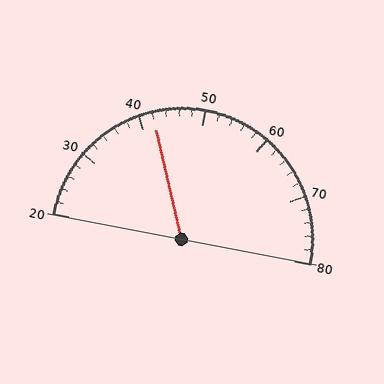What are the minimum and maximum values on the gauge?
The gauge ranges from 20 to 80.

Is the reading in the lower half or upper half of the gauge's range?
The reading is in the lower half of the range (20 to 80).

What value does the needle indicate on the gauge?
The needle indicates approximately 42.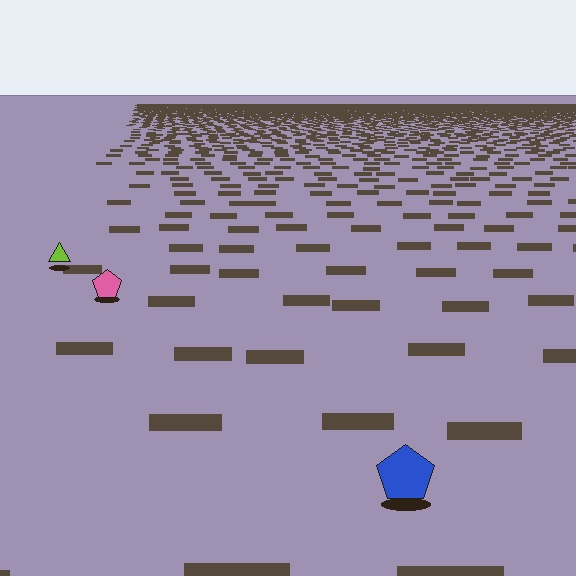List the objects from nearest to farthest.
From nearest to farthest: the blue pentagon, the pink pentagon, the lime triangle.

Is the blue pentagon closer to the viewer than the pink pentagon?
Yes. The blue pentagon is closer — you can tell from the texture gradient: the ground texture is coarser near it.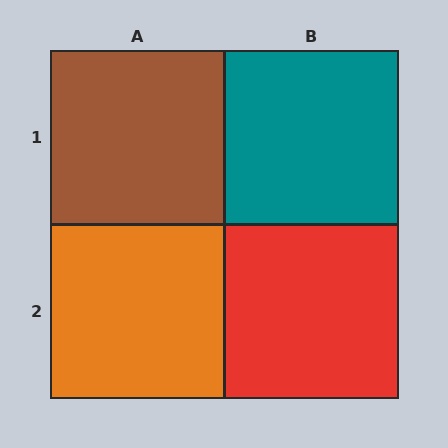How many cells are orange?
1 cell is orange.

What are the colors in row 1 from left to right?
Brown, teal.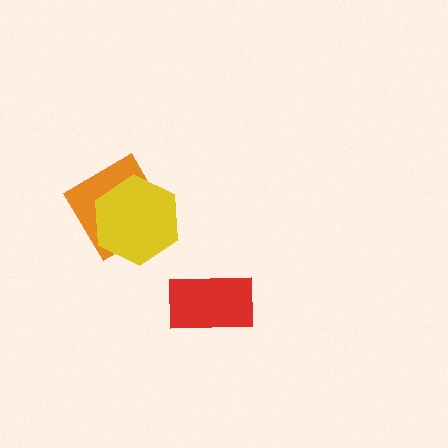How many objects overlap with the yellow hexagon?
1 object overlaps with the yellow hexagon.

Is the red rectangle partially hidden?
No, no other shape covers it.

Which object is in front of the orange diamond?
The yellow hexagon is in front of the orange diamond.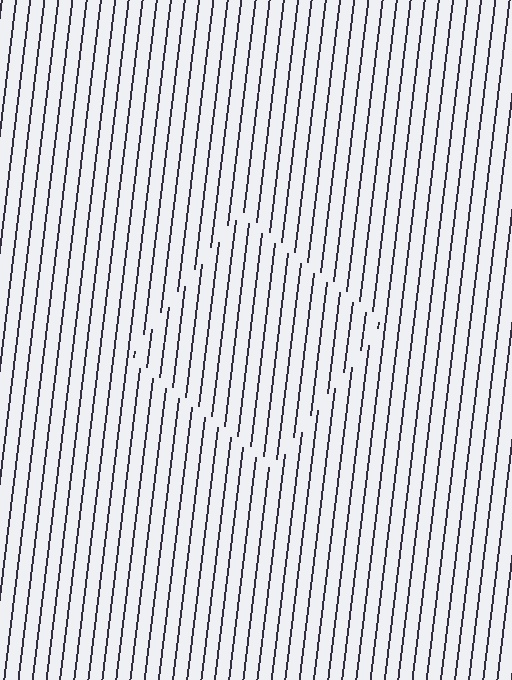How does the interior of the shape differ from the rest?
The interior of the shape contains the same grating, shifted by half a period — the contour is defined by the phase discontinuity where line-ends from the inner and outer gratings abut.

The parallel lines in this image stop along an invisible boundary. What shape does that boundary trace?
An illusory square. The interior of the shape contains the same grating, shifted by half a period — the contour is defined by the phase discontinuity where line-ends from the inner and outer gratings abut.